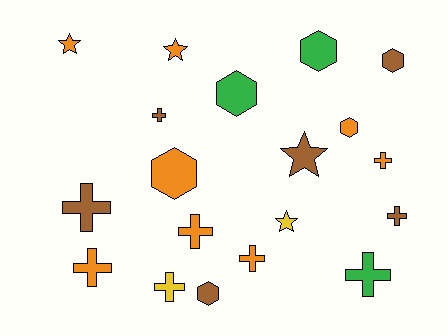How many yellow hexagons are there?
There are no yellow hexagons.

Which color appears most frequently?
Orange, with 8 objects.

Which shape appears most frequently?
Cross, with 9 objects.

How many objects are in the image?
There are 19 objects.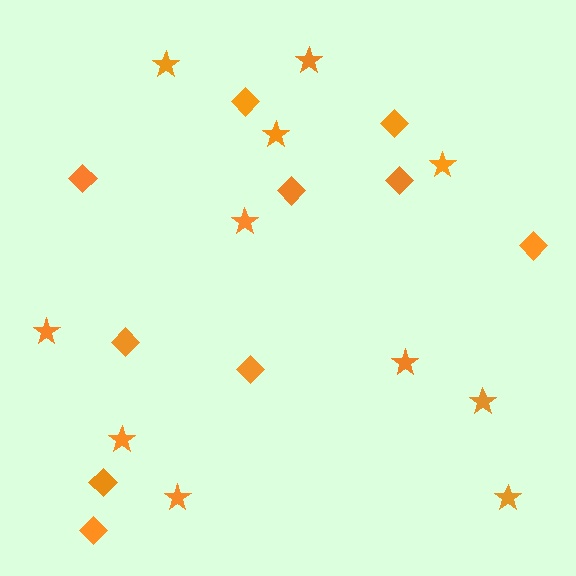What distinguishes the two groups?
There are 2 groups: one group of diamonds (10) and one group of stars (11).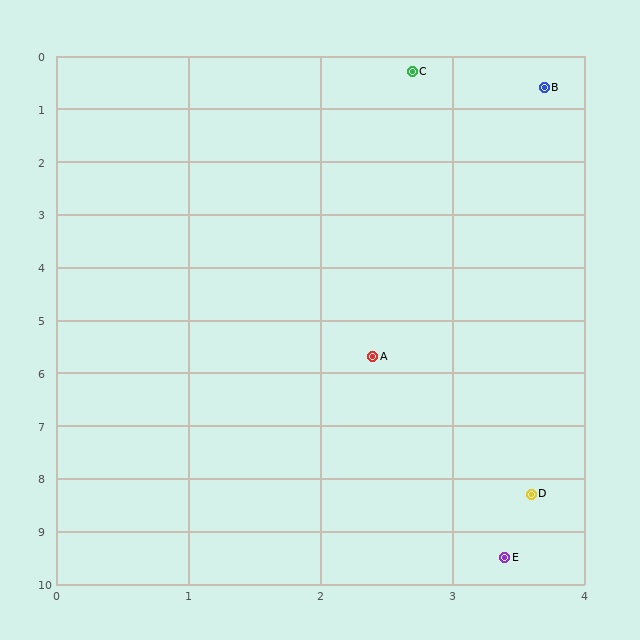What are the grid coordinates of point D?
Point D is at approximately (3.6, 8.3).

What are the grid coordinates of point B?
Point B is at approximately (3.7, 0.6).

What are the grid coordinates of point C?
Point C is at approximately (2.7, 0.3).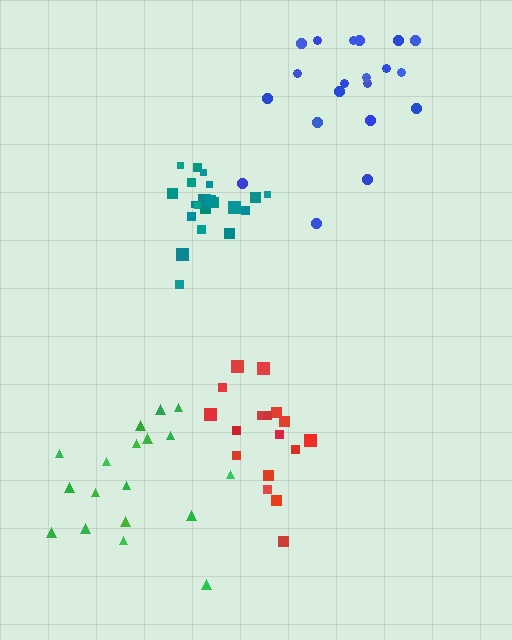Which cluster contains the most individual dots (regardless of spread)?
Teal (21).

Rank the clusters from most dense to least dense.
teal, red, green, blue.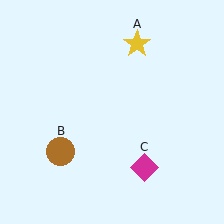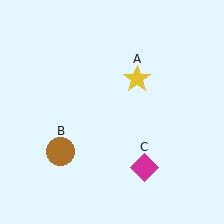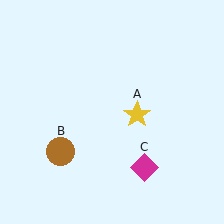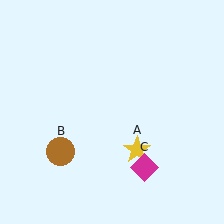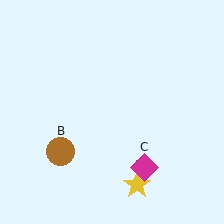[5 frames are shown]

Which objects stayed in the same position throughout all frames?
Brown circle (object B) and magenta diamond (object C) remained stationary.